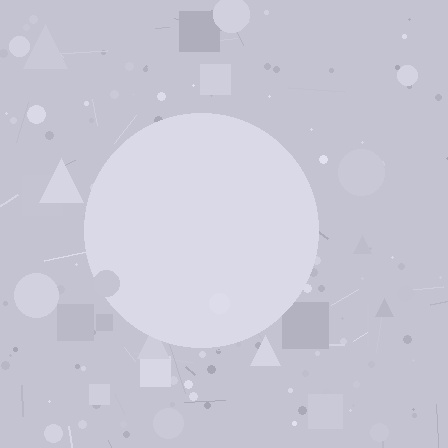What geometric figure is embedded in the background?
A circle is embedded in the background.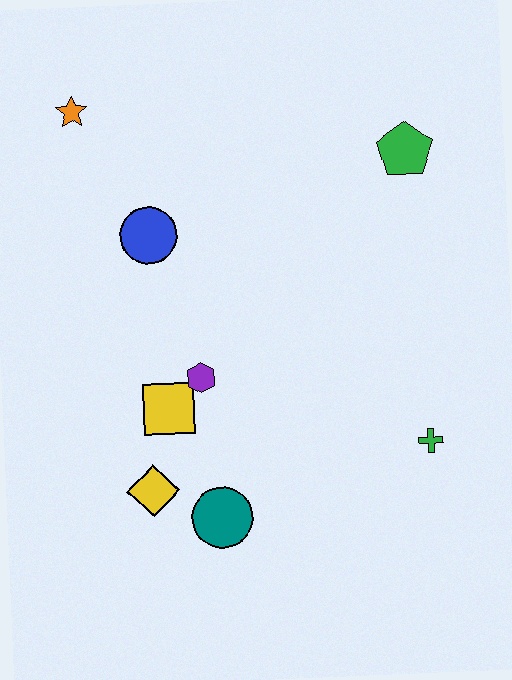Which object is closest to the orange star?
The blue circle is closest to the orange star.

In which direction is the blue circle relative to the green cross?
The blue circle is to the left of the green cross.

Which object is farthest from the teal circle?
The orange star is farthest from the teal circle.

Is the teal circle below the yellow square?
Yes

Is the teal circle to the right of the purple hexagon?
Yes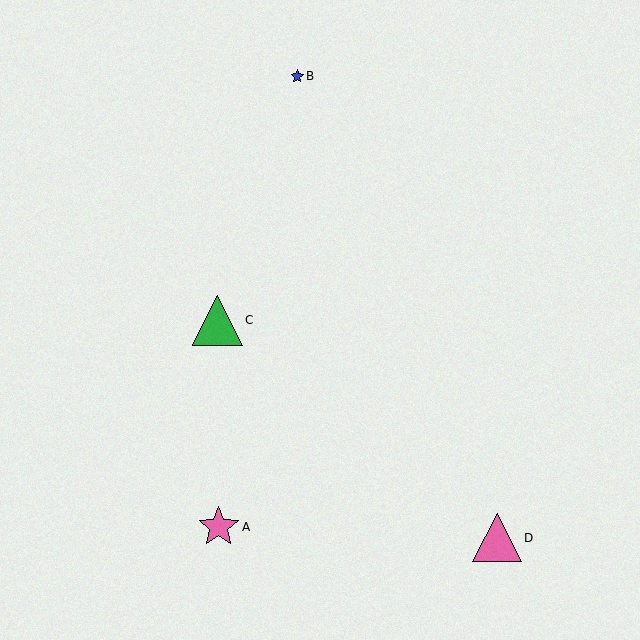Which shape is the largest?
The green triangle (labeled C) is the largest.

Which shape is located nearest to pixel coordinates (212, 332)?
The green triangle (labeled C) at (217, 320) is nearest to that location.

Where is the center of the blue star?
The center of the blue star is at (297, 76).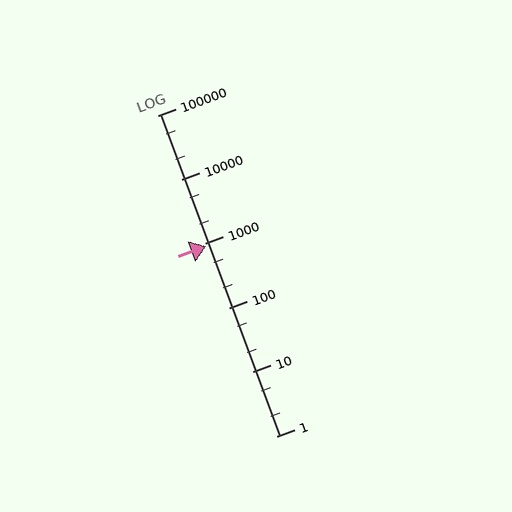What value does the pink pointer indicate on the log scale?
The pointer indicates approximately 920.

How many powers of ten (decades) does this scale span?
The scale spans 5 decades, from 1 to 100000.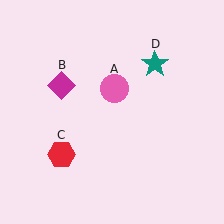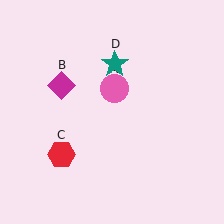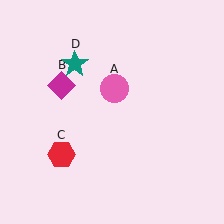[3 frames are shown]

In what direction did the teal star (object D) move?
The teal star (object D) moved left.